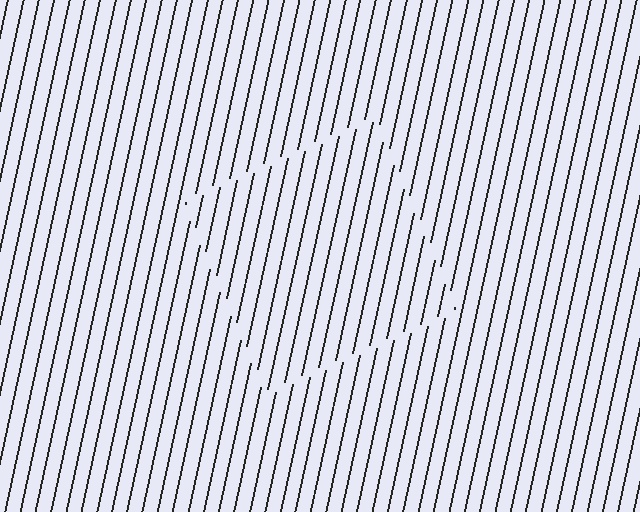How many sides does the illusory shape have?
4 sides — the line-ends trace a square.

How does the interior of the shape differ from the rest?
The interior of the shape contains the same grating, shifted by half a period — the contour is defined by the phase discontinuity where line-ends from the inner and outer gratings abut.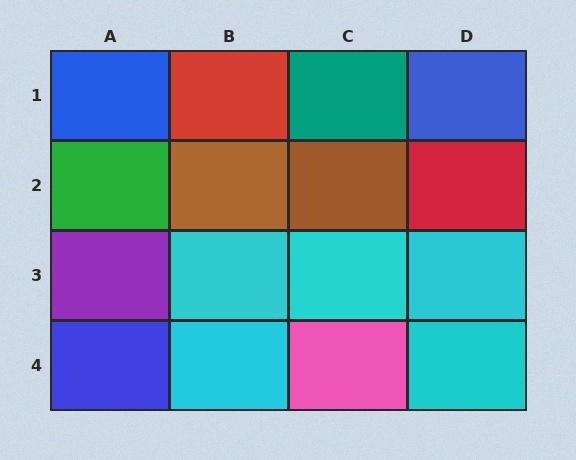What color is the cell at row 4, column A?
Blue.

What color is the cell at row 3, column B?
Cyan.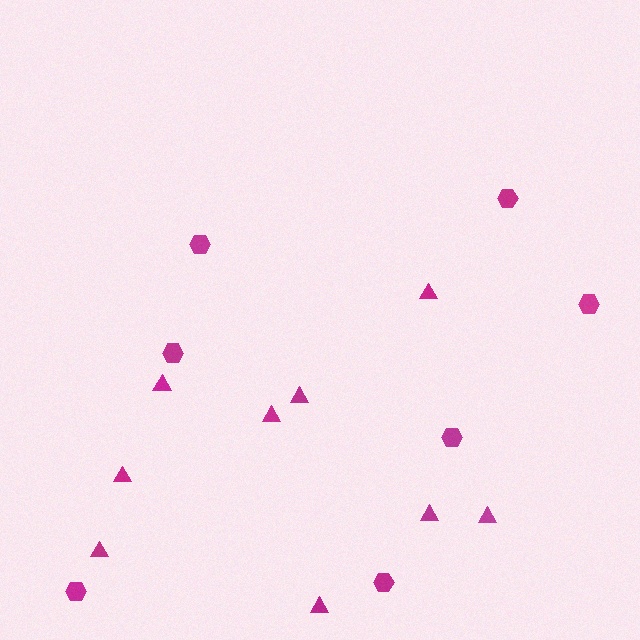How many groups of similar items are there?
There are 2 groups: one group of triangles (9) and one group of hexagons (7).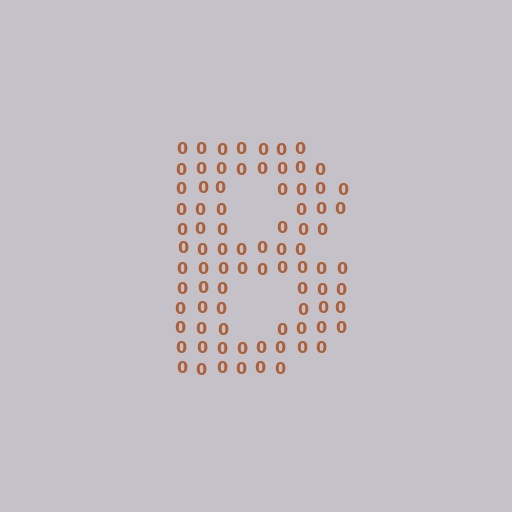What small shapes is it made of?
It is made of small digit 0's.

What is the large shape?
The large shape is the letter B.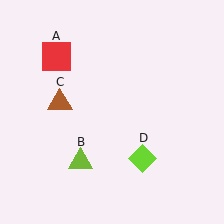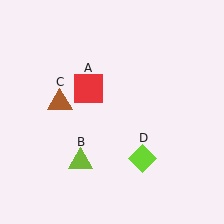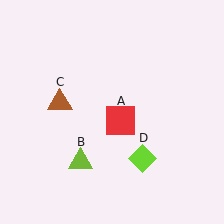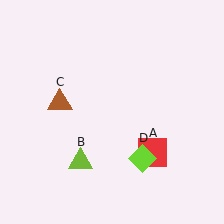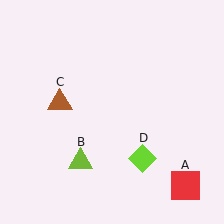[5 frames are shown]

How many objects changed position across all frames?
1 object changed position: red square (object A).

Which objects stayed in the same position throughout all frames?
Lime triangle (object B) and brown triangle (object C) and lime diamond (object D) remained stationary.